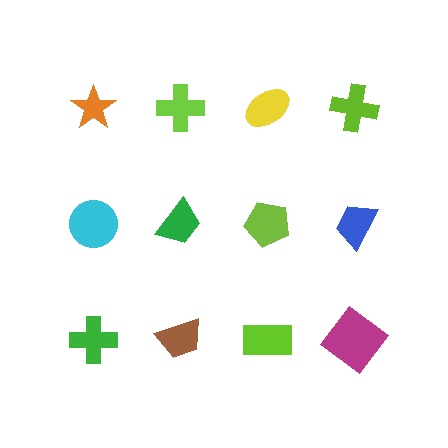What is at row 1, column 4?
A lime cross.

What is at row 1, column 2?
A lime cross.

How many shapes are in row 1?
4 shapes.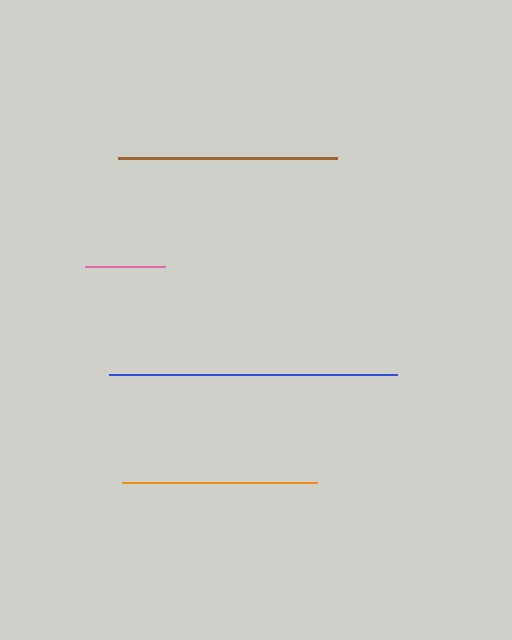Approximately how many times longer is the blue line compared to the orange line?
The blue line is approximately 1.5 times the length of the orange line.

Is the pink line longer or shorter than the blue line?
The blue line is longer than the pink line.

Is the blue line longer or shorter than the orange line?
The blue line is longer than the orange line.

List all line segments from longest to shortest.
From longest to shortest: blue, brown, orange, pink.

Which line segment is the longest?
The blue line is the longest at approximately 287 pixels.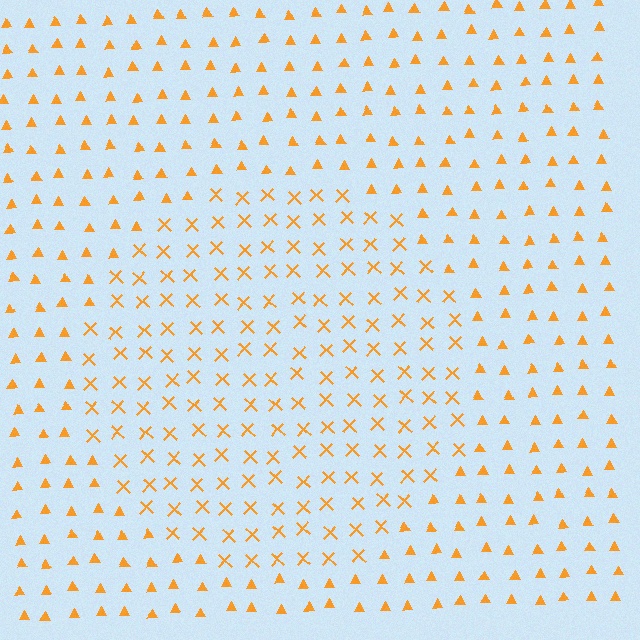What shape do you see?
I see a circle.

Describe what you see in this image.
The image is filled with small orange elements arranged in a uniform grid. A circle-shaped region contains X marks, while the surrounding area contains triangles. The boundary is defined purely by the change in element shape.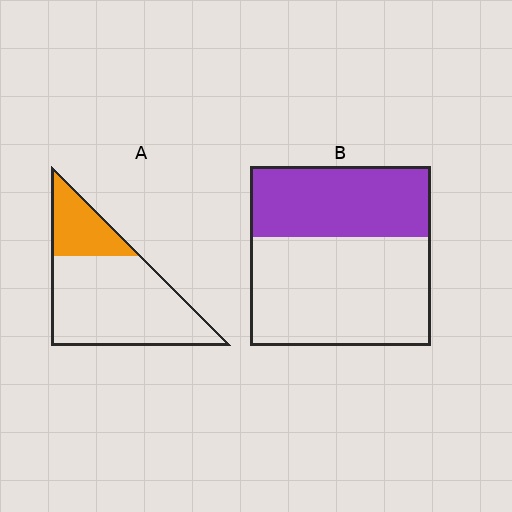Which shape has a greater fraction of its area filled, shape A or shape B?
Shape B.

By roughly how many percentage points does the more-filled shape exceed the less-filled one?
By roughly 15 percentage points (B over A).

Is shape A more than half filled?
No.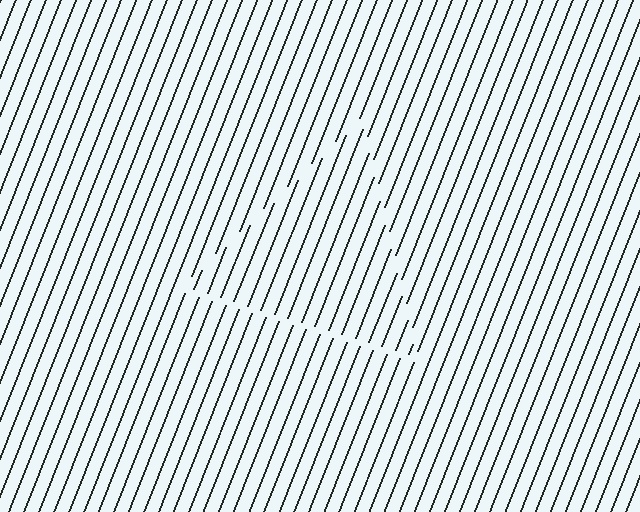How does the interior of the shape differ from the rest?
The interior of the shape contains the same grating, shifted by half a period — the contour is defined by the phase discontinuity where line-ends from the inner and outer gratings abut.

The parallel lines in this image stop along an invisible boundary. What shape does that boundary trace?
An illusory triangle. The interior of the shape contains the same grating, shifted by half a period — the contour is defined by the phase discontinuity where line-ends from the inner and outer gratings abut.